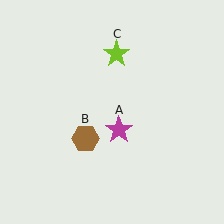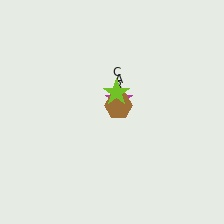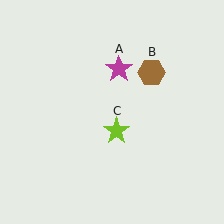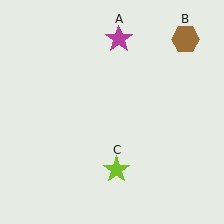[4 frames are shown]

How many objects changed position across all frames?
3 objects changed position: magenta star (object A), brown hexagon (object B), lime star (object C).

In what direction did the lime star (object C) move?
The lime star (object C) moved down.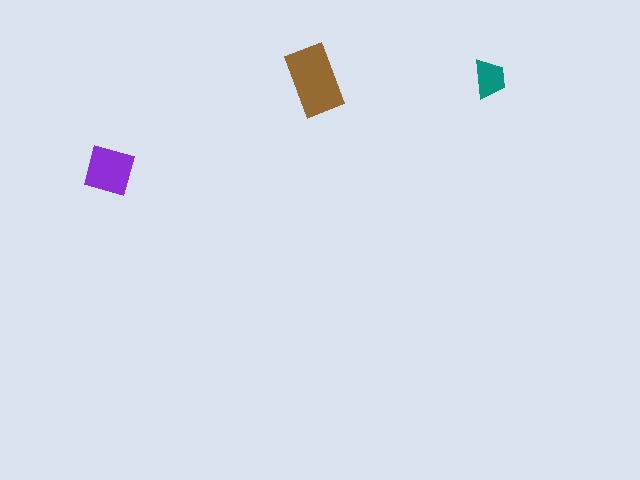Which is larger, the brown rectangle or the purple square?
The brown rectangle.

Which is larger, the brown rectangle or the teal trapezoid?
The brown rectangle.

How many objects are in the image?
There are 3 objects in the image.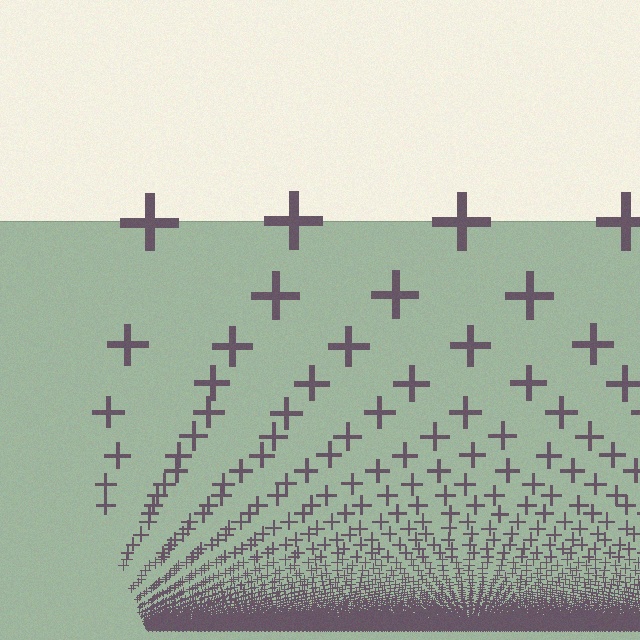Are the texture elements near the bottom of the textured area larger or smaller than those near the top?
Smaller. The gradient is inverted — elements near the bottom are smaller and denser.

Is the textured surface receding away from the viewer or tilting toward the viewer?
The surface appears to tilt toward the viewer. Texture elements get larger and sparser toward the top.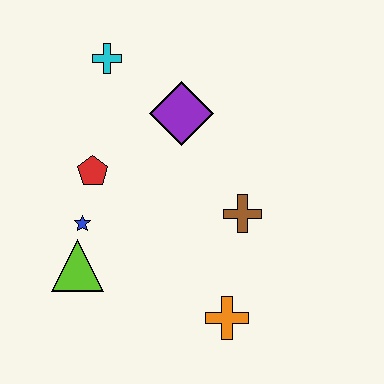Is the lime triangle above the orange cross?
Yes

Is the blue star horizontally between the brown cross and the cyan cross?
No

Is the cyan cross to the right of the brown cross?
No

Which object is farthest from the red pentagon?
The orange cross is farthest from the red pentagon.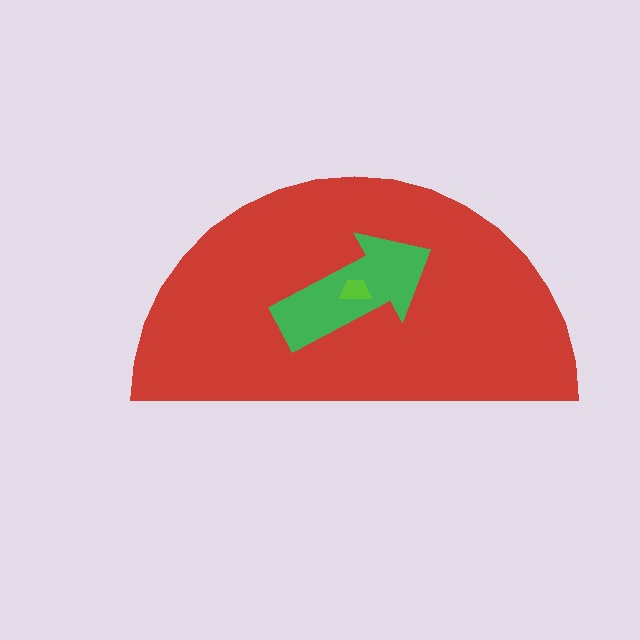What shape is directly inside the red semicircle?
The green arrow.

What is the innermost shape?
The lime trapezoid.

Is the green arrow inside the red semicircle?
Yes.